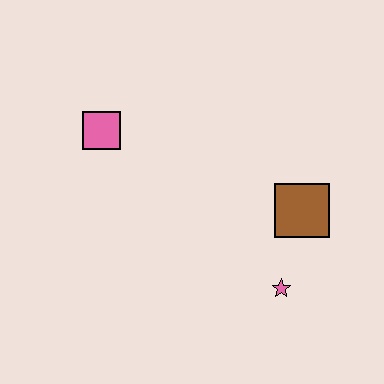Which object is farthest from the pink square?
The pink star is farthest from the pink square.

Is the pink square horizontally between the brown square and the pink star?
No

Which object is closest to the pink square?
The brown square is closest to the pink square.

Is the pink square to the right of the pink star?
No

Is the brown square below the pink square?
Yes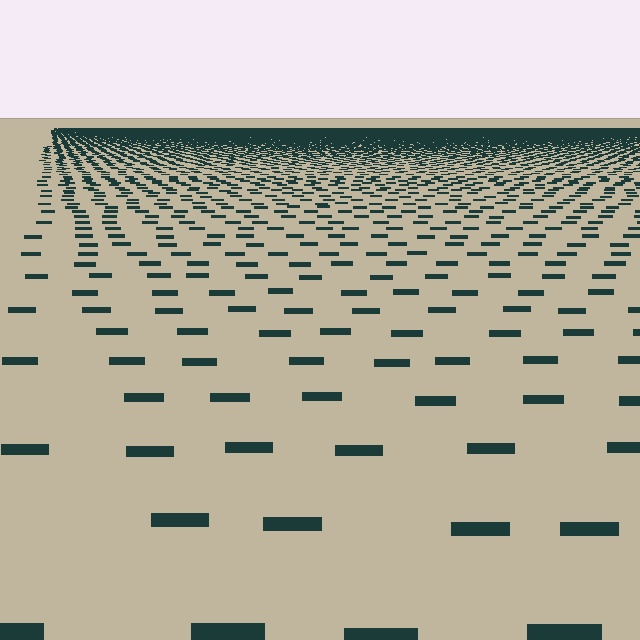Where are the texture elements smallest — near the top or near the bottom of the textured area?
Near the top.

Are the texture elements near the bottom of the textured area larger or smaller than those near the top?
Larger. Near the bottom, elements are closer to the viewer and appear at a bigger on-screen size.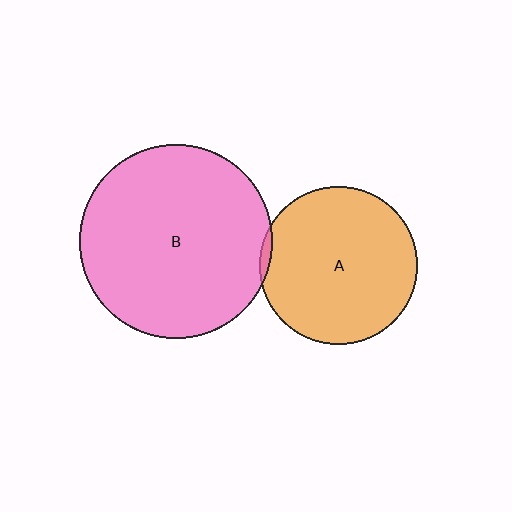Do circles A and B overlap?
Yes.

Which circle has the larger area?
Circle B (pink).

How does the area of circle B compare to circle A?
Approximately 1.5 times.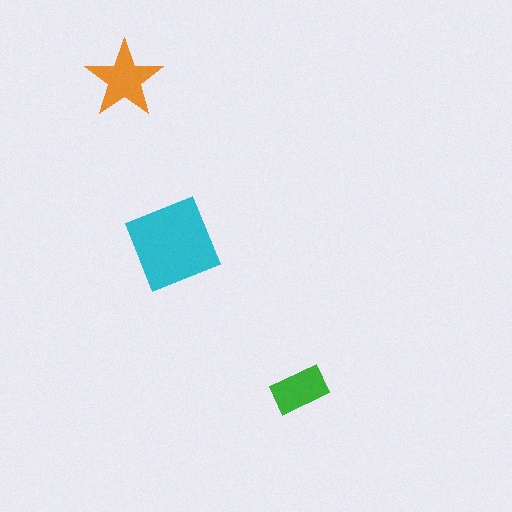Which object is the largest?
The cyan square.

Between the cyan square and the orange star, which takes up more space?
The cyan square.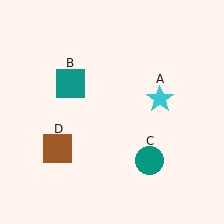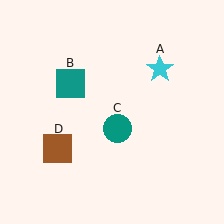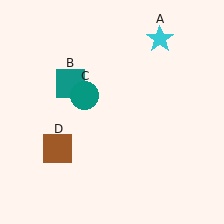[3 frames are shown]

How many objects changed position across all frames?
2 objects changed position: cyan star (object A), teal circle (object C).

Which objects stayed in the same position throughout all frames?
Teal square (object B) and brown square (object D) remained stationary.